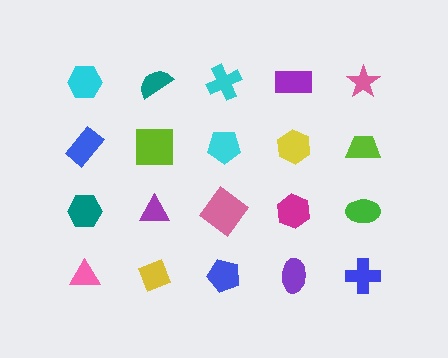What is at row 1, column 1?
A cyan hexagon.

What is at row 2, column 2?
A lime square.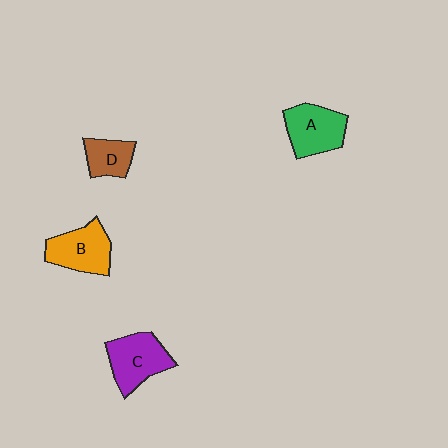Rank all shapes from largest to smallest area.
From largest to smallest: C (purple), A (green), B (orange), D (brown).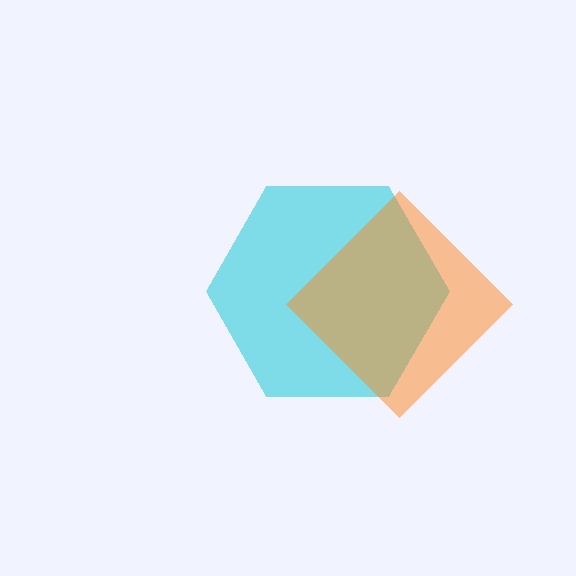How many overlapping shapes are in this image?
There are 2 overlapping shapes in the image.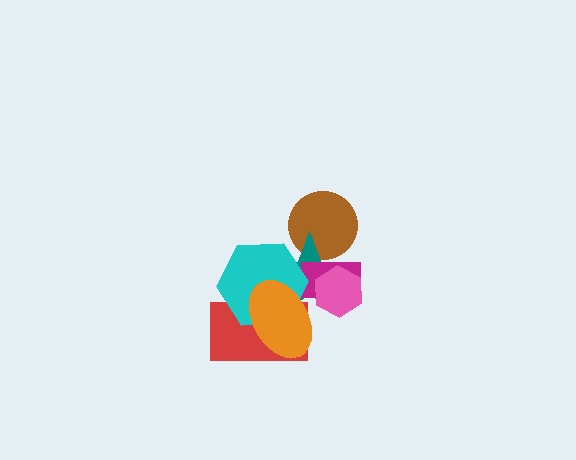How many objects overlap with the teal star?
6 objects overlap with the teal star.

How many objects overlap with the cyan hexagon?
3 objects overlap with the cyan hexagon.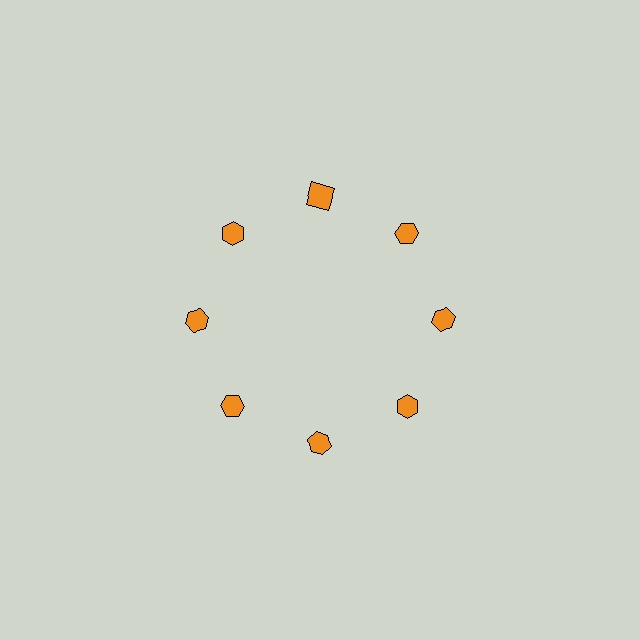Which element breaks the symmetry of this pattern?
The orange square at roughly the 12 o'clock position breaks the symmetry. All other shapes are orange hexagons.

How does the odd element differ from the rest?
It has a different shape: square instead of hexagon.